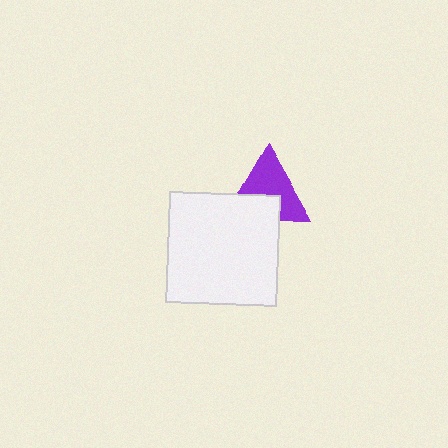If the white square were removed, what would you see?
You would see the complete purple triangle.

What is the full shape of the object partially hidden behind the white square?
The partially hidden object is a purple triangle.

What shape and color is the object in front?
The object in front is a white square.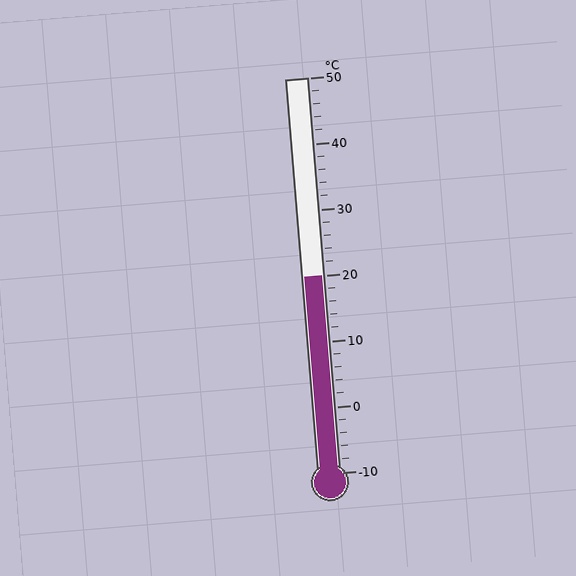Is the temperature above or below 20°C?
The temperature is at 20°C.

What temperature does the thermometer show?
The thermometer shows approximately 20°C.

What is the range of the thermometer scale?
The thermometer scale ranges from -10°C to 50°C.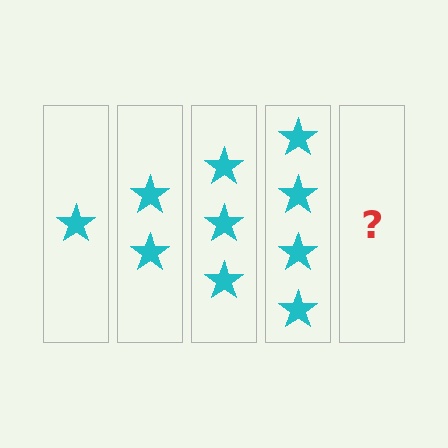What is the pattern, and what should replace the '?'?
The pattern is that each step adds one more star. The '?' should be 5 stars.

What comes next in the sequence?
The next element should be 5 stars.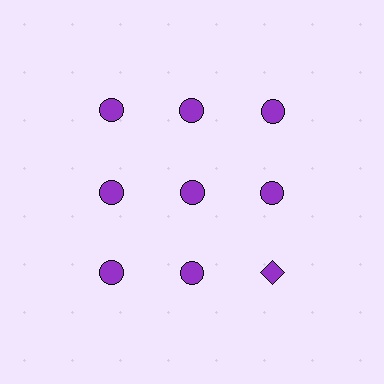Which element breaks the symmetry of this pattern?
The purple diamond in the third row, center column breaks the symmetry. All other shapes are purple circles.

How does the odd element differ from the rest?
It has a different shape: diamond instead of circle.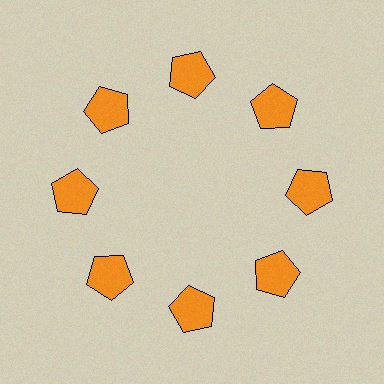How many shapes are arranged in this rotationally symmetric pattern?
There are 8 shapes, arranged in 8 groups of 1.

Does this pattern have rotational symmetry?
Yes, this pattern has 8-fold rotational symmetry. It looks the same after rotating 45 degrees around the center.